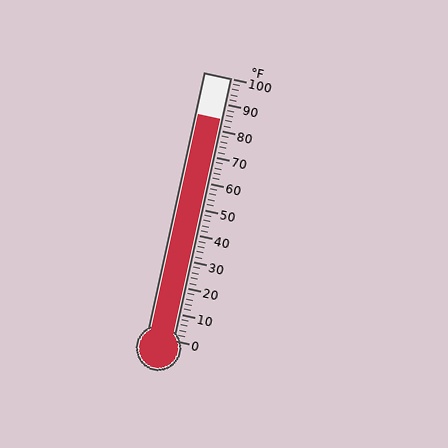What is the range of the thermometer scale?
The thermometer scale ranges from 0°F to 100°F.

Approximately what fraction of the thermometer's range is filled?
The thermometer is filled to approximately 85% of its range.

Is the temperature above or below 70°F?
The temperature is above 70°F.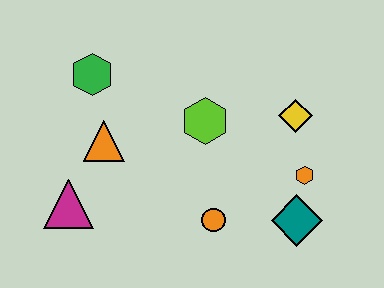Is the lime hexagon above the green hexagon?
No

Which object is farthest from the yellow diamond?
The magenta triangle is farthest from the yellow diamond.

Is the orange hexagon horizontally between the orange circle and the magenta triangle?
No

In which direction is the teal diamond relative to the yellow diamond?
The teal diamond is below the yellow diamond.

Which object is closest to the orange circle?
The teal diamond is closest to the orange circle.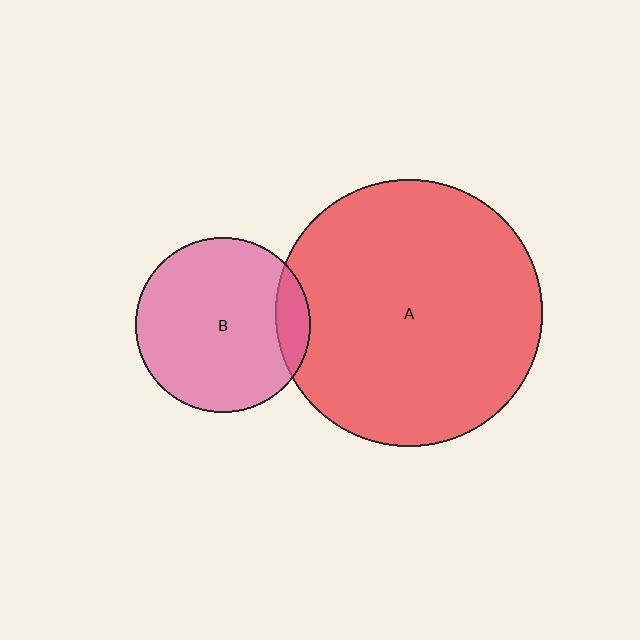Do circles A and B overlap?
Yes.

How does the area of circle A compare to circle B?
Approximately 2.3 times.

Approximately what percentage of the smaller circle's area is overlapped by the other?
Approximately 10%.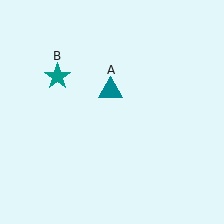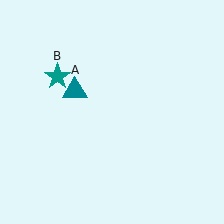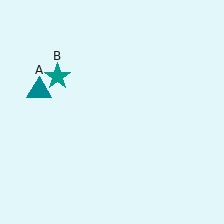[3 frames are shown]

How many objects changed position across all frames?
1 object changed position: teal triangle (object A).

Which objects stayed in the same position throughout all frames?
Teal star (object B) remained stationary.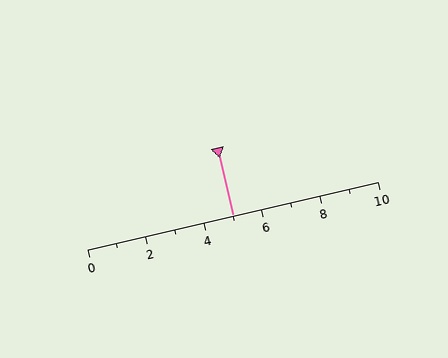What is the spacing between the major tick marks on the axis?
The major ticks are spaced 2 apart.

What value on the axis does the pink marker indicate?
The marker indicates approximately 5.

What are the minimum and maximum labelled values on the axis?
The axis runs from 0 to 10.